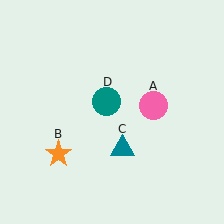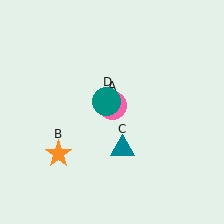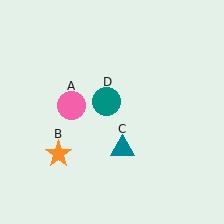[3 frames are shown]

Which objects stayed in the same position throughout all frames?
Orange star (object B) and teal triangle (object C) and teal circle (object D) remained stationary.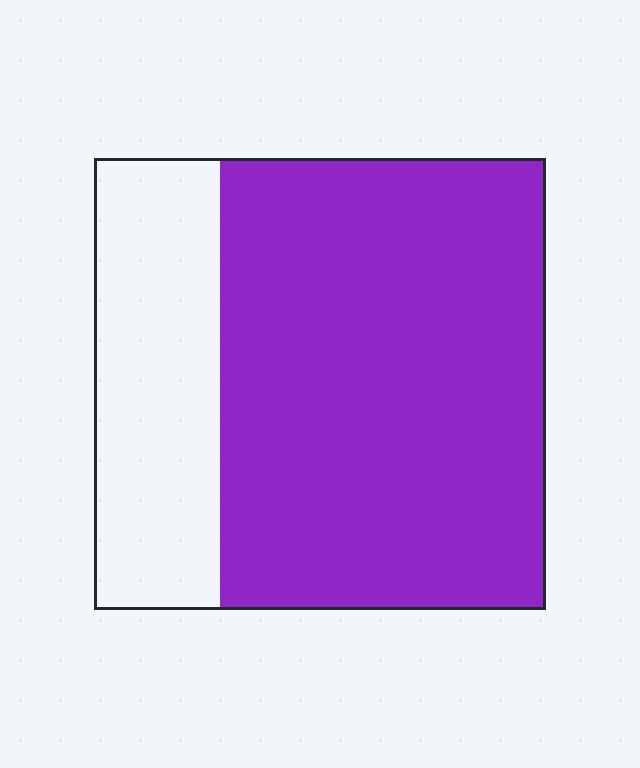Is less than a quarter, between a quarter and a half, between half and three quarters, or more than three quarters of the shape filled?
Between half and three quarters.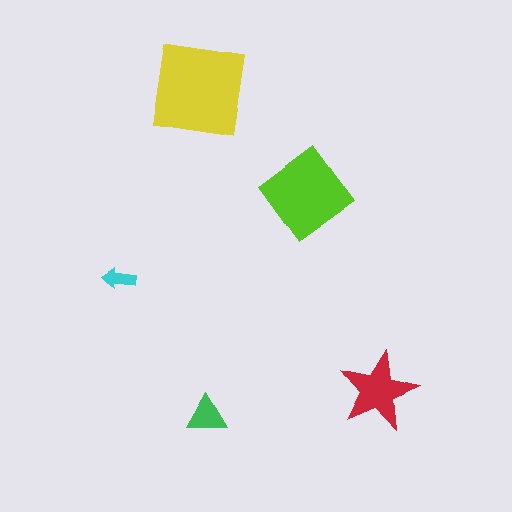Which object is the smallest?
The cyan arrow.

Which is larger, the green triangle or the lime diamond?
The lime diamond.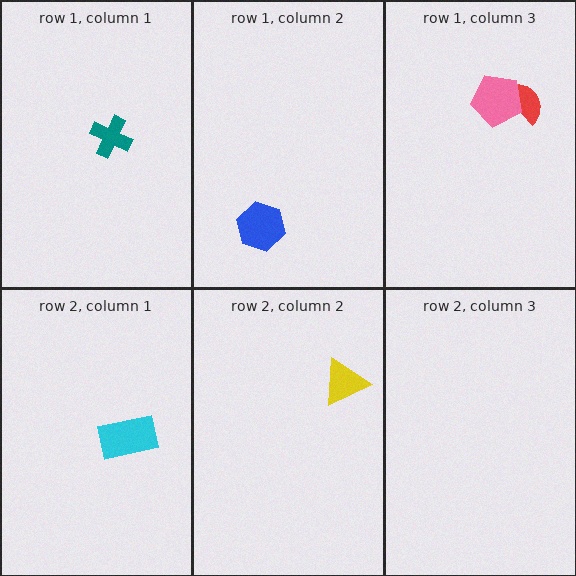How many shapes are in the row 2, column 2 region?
1.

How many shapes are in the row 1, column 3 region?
2.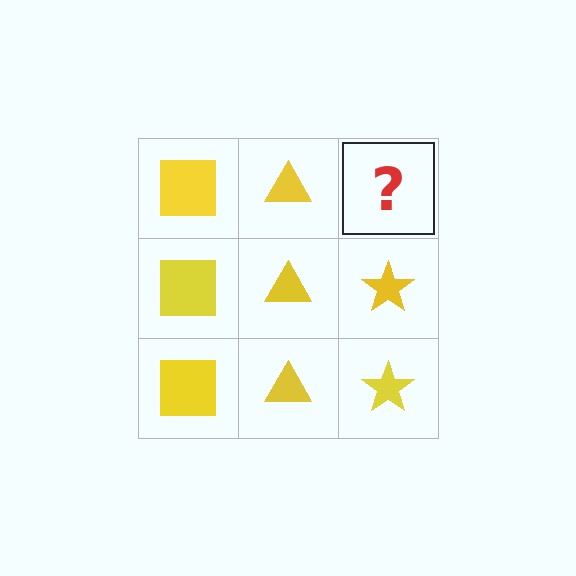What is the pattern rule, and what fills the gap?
The rule is that each column has a consistent shape. The gap should be filled with a yellow star.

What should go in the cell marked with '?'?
The missing cell should contain a yellow star.